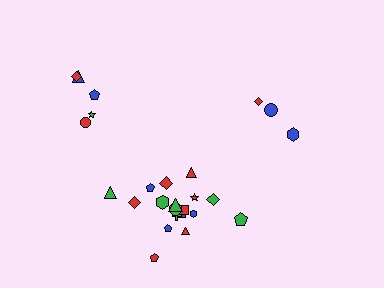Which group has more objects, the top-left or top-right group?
The top-left group.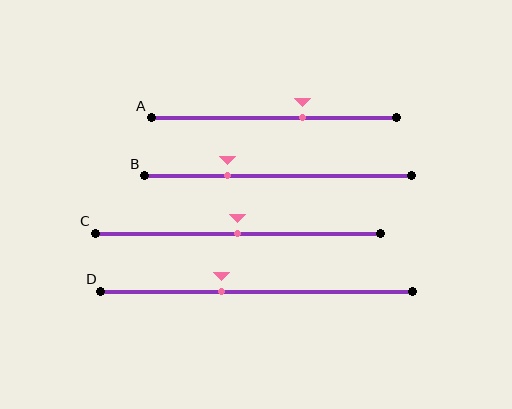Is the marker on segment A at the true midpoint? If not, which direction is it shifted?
No, the marker on segment A is shifted to the right by about 12% of the segment length.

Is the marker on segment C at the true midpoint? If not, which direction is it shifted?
Yes, the marker on segment C is at the true midpoint.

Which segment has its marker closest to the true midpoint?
Segment C has its marker closest to the true midpoint.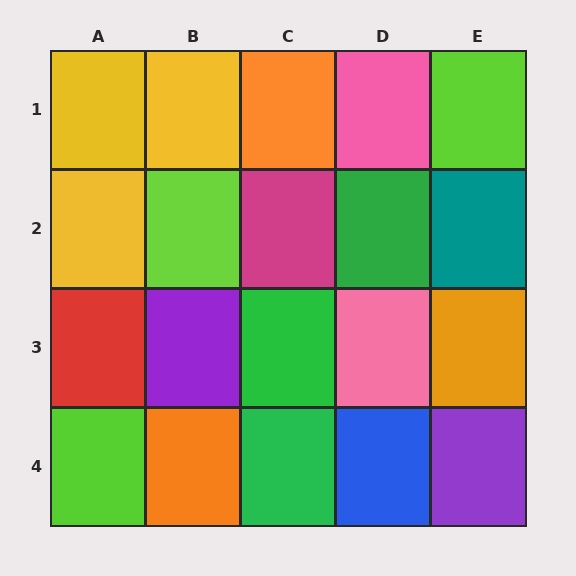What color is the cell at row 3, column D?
Pink.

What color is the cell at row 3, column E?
Orange.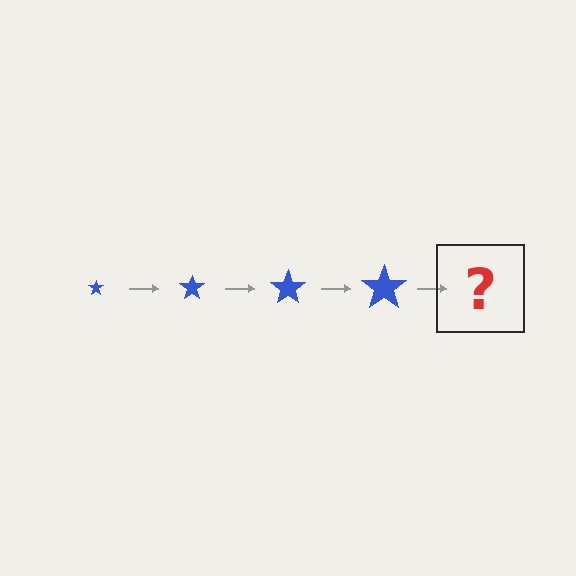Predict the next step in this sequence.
The next step is a blue star, larger than the previous one.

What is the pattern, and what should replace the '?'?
The pattern is that the star gets progressively larger each step. The '?' should be a blue star, larger than the previous one.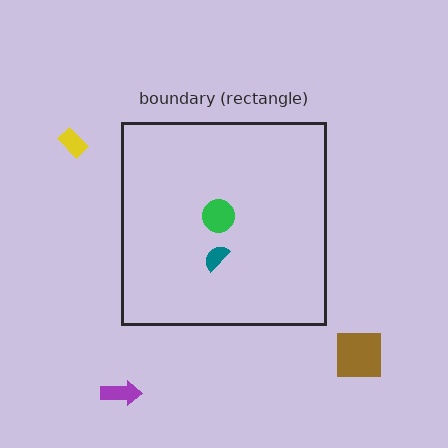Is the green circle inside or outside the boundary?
Inside.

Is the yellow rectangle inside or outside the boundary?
Outside.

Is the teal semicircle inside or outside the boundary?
Inside.